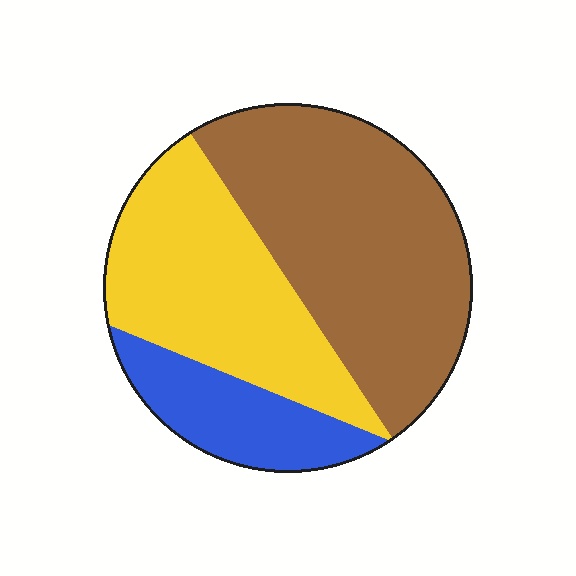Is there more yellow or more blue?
Yellow.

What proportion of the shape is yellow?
Yellow takes up between a third and a half of the shape.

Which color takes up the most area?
Brown, at roughly 50%.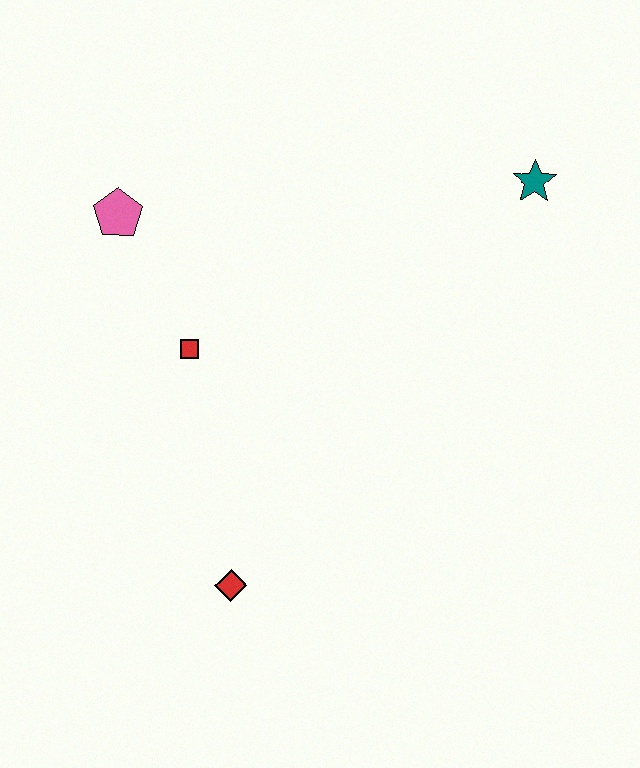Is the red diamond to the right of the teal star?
No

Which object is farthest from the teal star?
The red diamond is farthest from the teal star.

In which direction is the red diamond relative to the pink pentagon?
The red diamond is below the pink pentagon.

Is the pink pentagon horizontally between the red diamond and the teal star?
No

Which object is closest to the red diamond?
The red square is closest to the red diamond.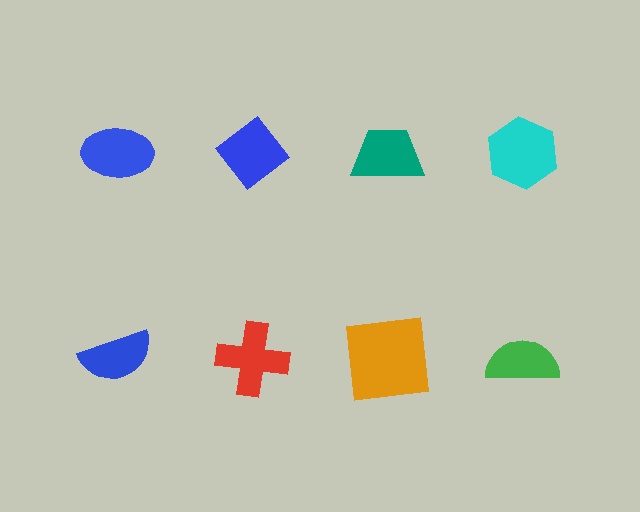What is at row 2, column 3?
An orange square.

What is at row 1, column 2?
A blue diamond.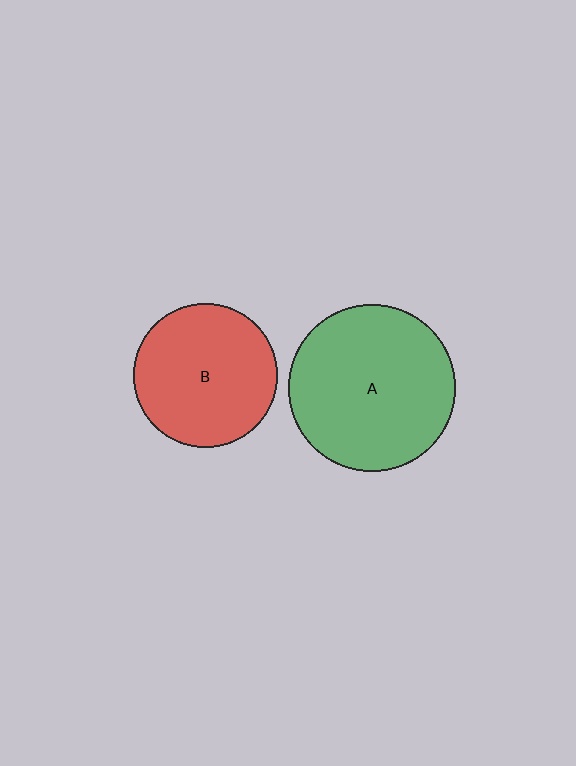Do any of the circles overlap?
No, none of the circles overlap.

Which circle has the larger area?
Circle A (green).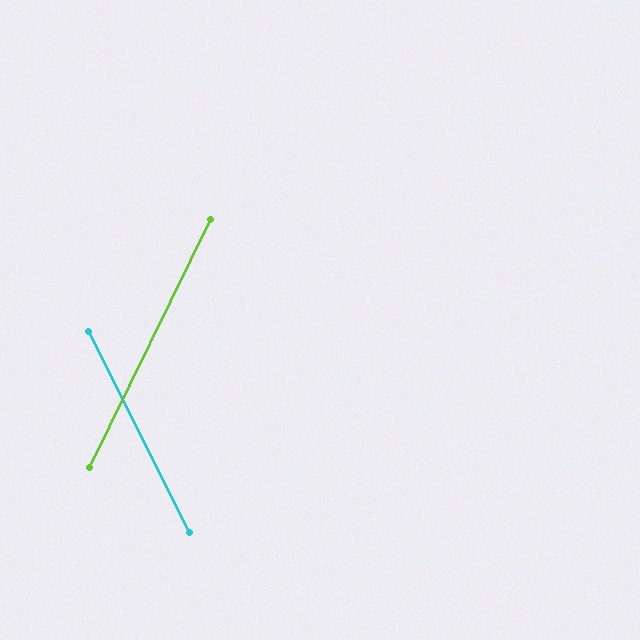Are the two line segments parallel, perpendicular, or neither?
Neither parallel nor perpendicular — they differ by about 52°.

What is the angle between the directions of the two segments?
Approximately 52 degrees.